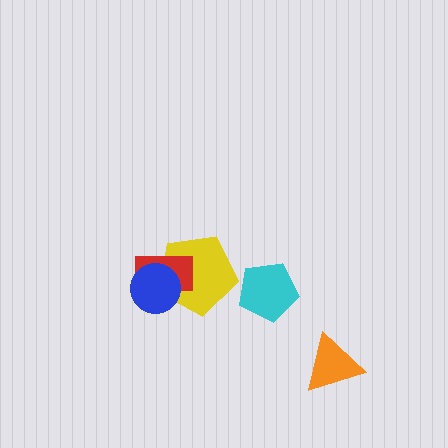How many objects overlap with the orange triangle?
0 objects overlap with the orange triangle.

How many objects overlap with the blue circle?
2 objects overlap with the blue circle.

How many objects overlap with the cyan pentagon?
0 objects overlap with the cyan pentagon.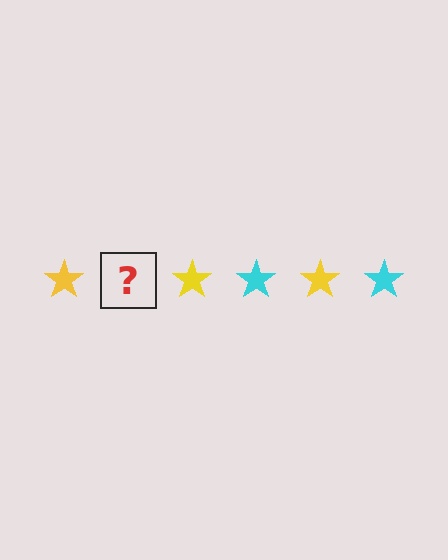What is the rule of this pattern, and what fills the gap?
The rule is that the pattern cycles through yellow, cyan stars. The gap should be filled with a cyan star.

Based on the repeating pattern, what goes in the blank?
The blank should be a cyan star.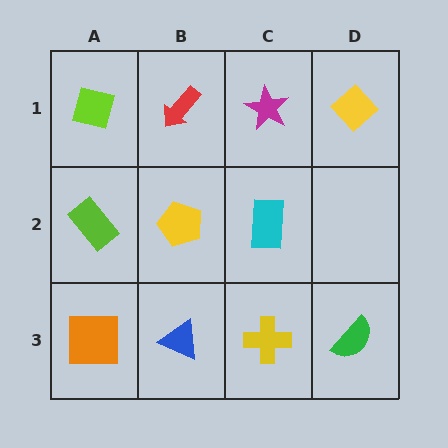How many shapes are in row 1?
4 shapes.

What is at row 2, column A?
A lime rectangle.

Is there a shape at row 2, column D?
No, that cell is empty.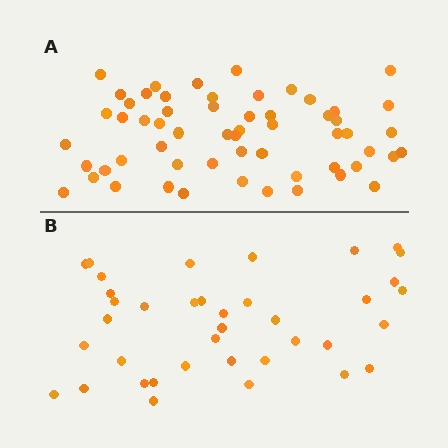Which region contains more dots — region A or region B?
Region A (the top region) has more dots.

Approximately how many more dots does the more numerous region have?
Region A has approximately 20 more dots than region B.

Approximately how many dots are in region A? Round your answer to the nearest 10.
About 60 dots. (The exact count is 58, which rounds to 60.)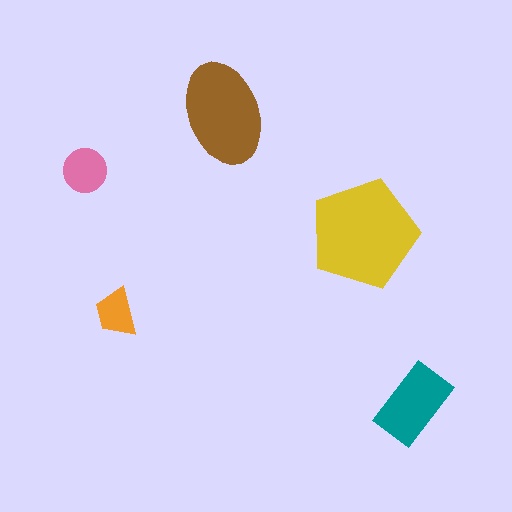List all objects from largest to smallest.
The yellow pentagon, the brown ellipse, the teal rectangle, the pink circle, the orange trapezoid.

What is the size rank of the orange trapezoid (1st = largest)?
5th.